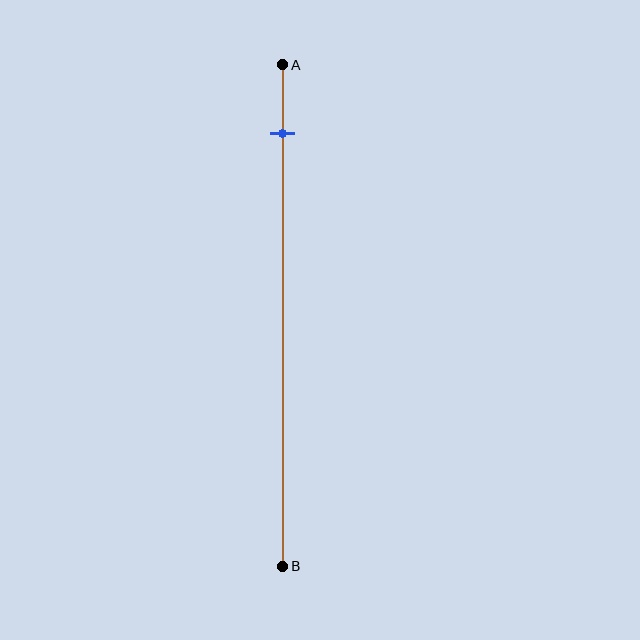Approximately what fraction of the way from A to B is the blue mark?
The blue mark is approximately 15% of the way from A to B.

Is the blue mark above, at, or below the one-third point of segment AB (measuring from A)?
The blue mark is above the one-third point of segment AB.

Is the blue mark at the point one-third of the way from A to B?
No, the mark is at about 15% from A, not at the 33% one-third point.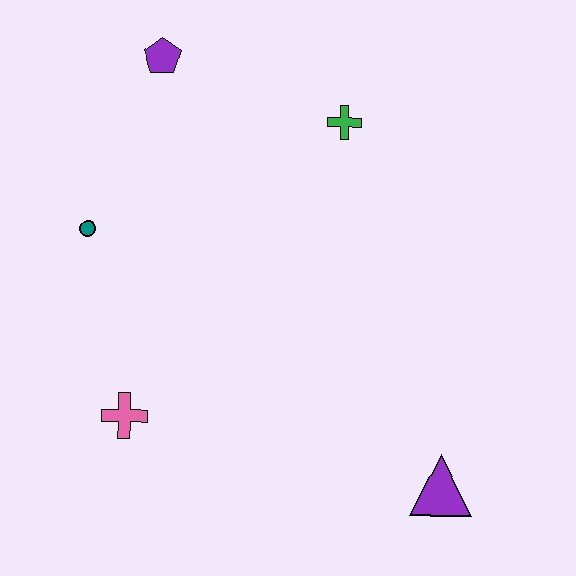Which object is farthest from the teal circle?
The purple triangle is farthest from the teal circle.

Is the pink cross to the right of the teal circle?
Yes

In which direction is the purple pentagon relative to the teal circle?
The purple pentagon is above the teal circle.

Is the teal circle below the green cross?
Yes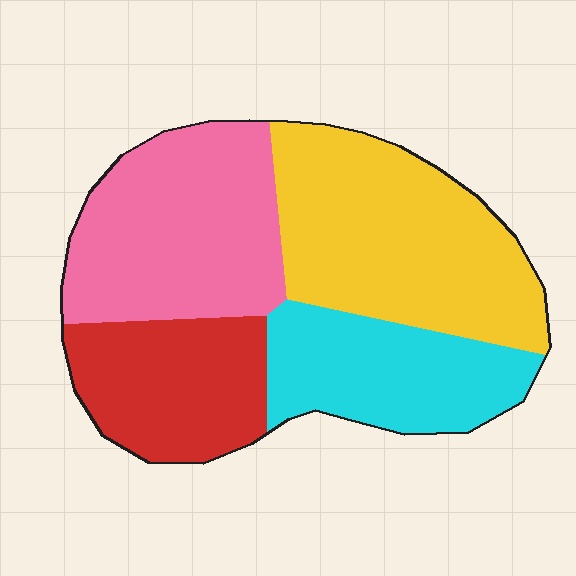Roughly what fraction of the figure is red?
Red takes up about one fifth (1/5) of the figure.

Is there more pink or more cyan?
Pink.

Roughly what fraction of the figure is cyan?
Cyan takes up less than a quarter of the figure.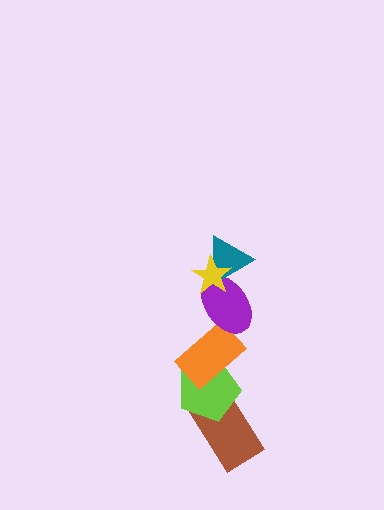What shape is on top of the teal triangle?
The yellow star is on top of the teal triangle.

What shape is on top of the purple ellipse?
The teal triangle is on top of the purple ellipse.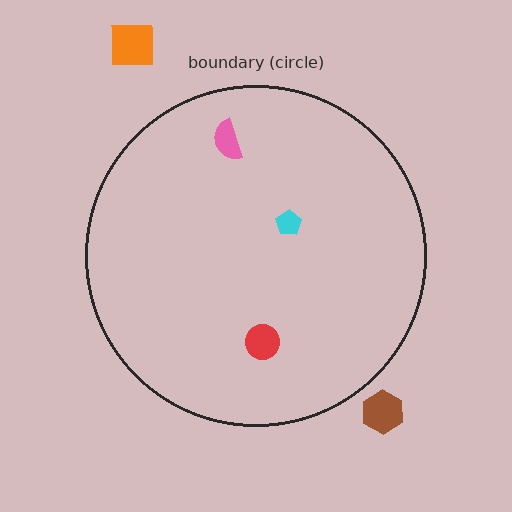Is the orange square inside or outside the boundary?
Outside.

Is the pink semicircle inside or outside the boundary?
Inside.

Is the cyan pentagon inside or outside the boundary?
Inside.